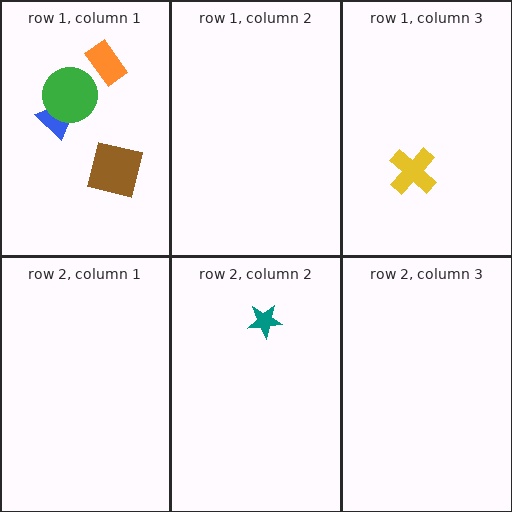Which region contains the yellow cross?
The row 1, column 3 region.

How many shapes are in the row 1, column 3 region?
1.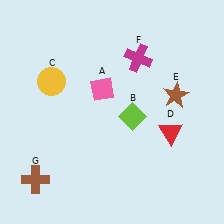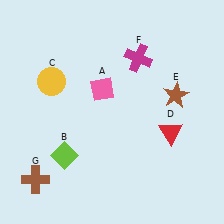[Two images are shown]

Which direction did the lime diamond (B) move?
The lime diamond (B) moved left.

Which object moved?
The lime diamond (B) moved left.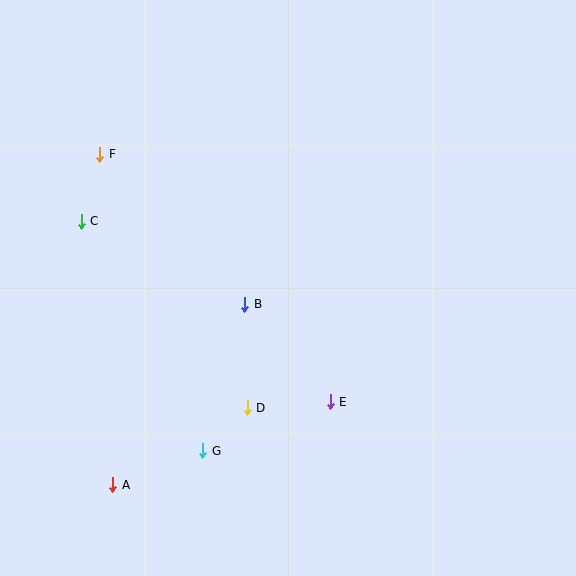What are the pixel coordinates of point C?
Point C is at (81, 221).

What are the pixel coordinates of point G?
Point G is at (203, 451).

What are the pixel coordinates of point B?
Point B is at (245, 304).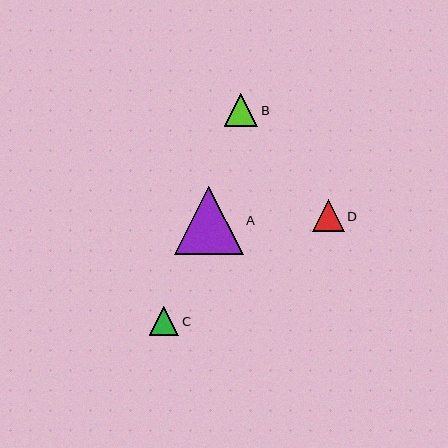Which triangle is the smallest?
Triangle C is the smallest with a size of approximately 29 pixels.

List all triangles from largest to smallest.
From largest to smallest: A, B, D, C.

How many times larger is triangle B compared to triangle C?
Triangle B is approximately 1.1 times the size of triangle C.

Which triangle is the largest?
Triangle A is the largest with a size of approximately 68 pixels.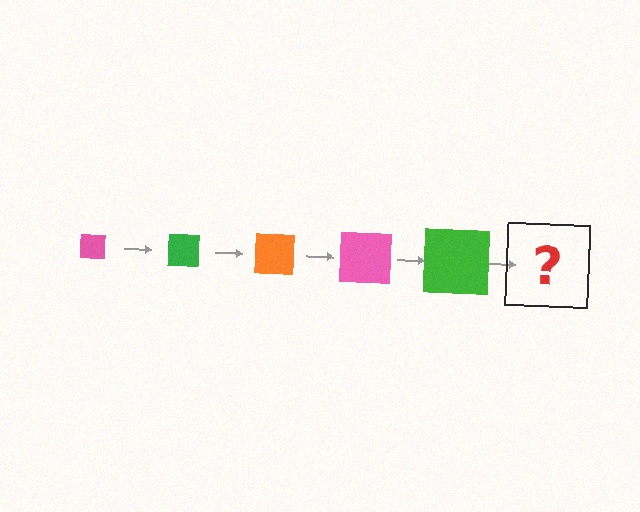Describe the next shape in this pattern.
It should be an orange square, larger than the previous one.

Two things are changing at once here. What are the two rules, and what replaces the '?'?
The two rules are that the square grows larger each step and the color cycles through pink, green, and orange. The '?' should be an orange square, larger than the previous one.